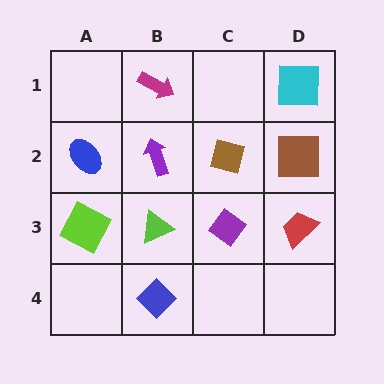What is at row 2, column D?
A brown square.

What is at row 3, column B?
A lime triangle.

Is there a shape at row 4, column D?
No, that cell is empty.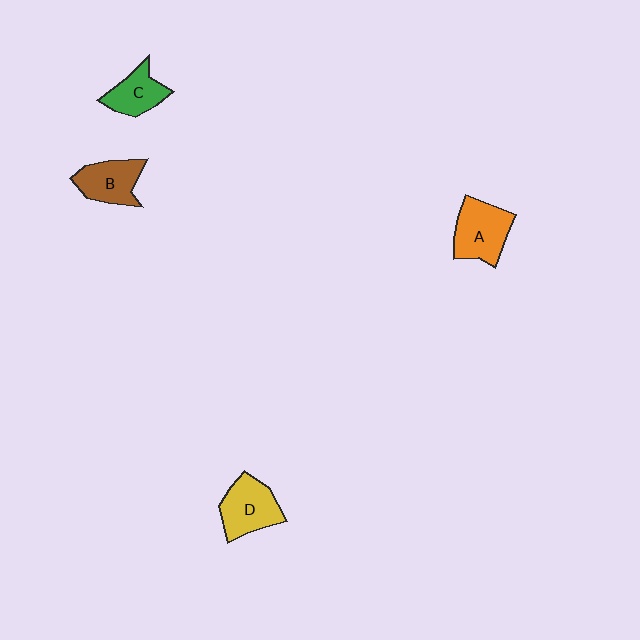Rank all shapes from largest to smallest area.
From largest to smallest: A (orange), D (yellow), B (brown), C (green).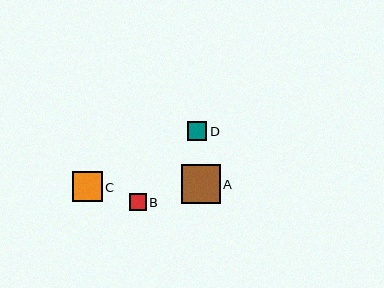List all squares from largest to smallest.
From largest to smallest: A, C, D, B.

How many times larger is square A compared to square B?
Square A is approximately 2.3 times the size of square B.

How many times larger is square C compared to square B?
Square C is approximately 1.7 times the size of square B.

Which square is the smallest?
Square B is the smallest with a size of approximately 17 pixels.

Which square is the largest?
Square A is the largest with a size of approximately 39 pixels.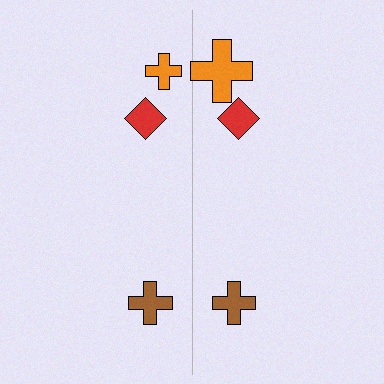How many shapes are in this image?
There are 6 shapes in this image.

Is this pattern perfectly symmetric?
No, the pattern is not perfectly symmetric. The orange cross on the right side has a different size than its mirror counterpart.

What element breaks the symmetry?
The orange cross on the right side has a different size than its mirror counterpart.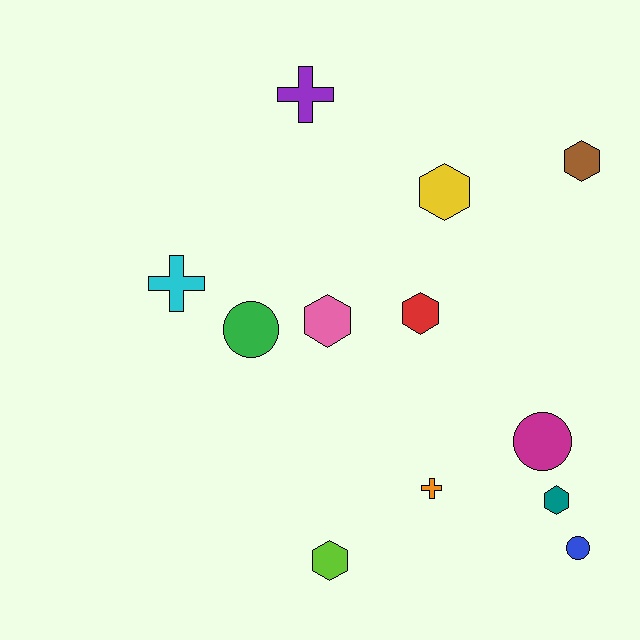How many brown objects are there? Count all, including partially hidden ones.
There is 1 brown object.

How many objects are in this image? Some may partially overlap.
There are 12 objects.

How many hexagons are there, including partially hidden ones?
There are 6 hexagons.